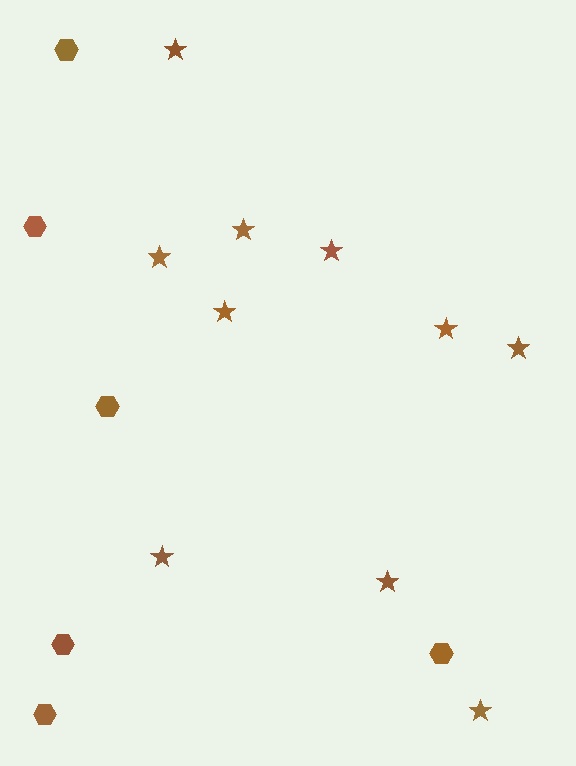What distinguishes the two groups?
There are 2 groups: one group of stars (10) and one group of hexagons (6).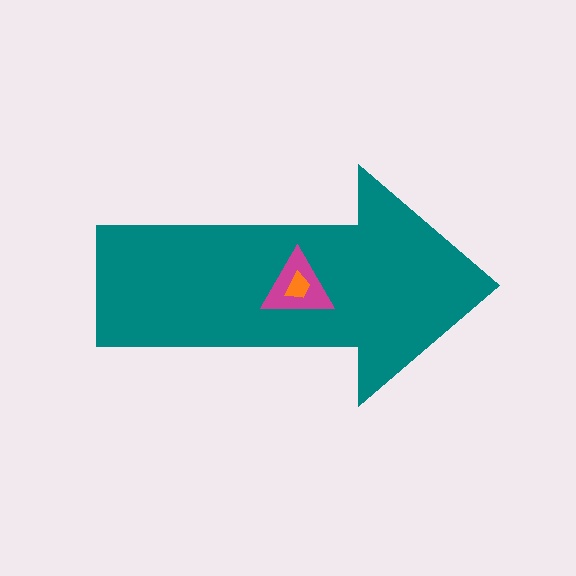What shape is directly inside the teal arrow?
The magenta triangle.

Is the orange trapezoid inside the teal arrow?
Yes.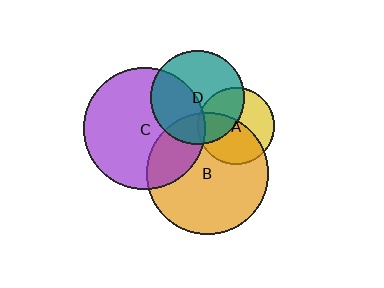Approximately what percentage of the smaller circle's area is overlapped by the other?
Approximately 5%.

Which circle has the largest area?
Circle B (orange).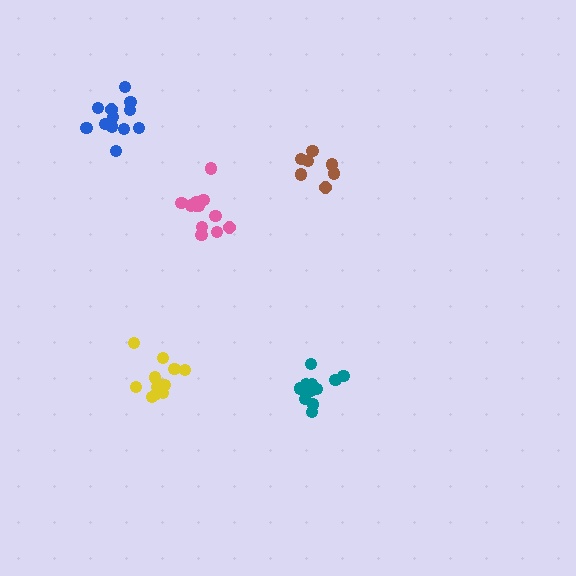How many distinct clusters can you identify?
There are 5 distinct clusters.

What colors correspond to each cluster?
The clusters are colored: pink, teal, blue, yellow, brown.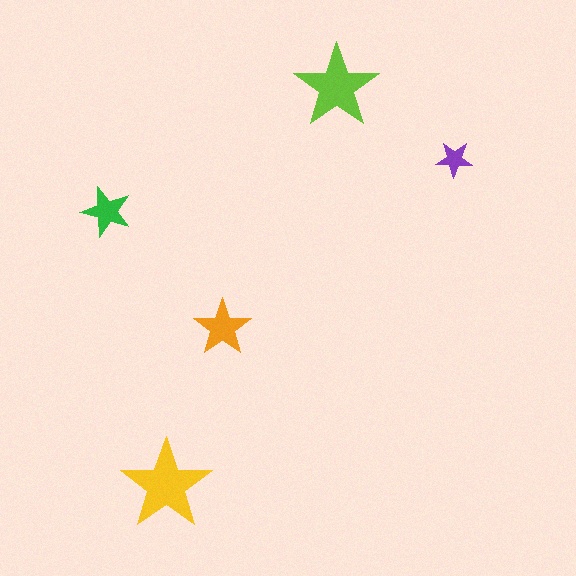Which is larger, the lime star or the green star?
The lime one.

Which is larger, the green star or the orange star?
The orange one.